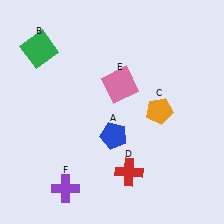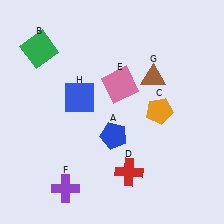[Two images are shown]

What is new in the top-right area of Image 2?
A brown triangle (G) was added in the top-right area of Image 2.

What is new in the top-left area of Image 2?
A blue square (H) was added in the top-left area of Image 2.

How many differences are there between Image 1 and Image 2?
There are 2 differences between the two images.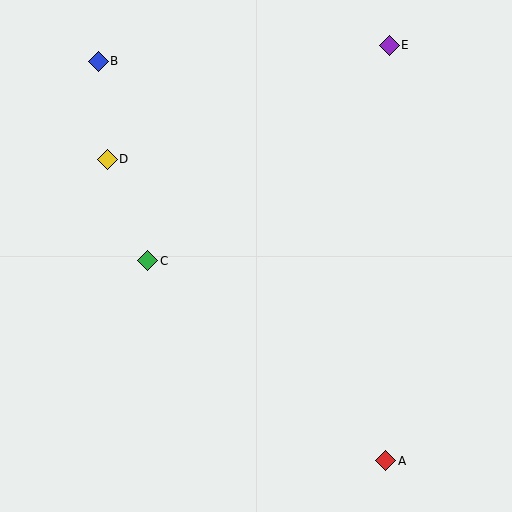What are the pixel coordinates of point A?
Point A is at (386, 461).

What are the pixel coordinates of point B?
Point B is at (98, 62).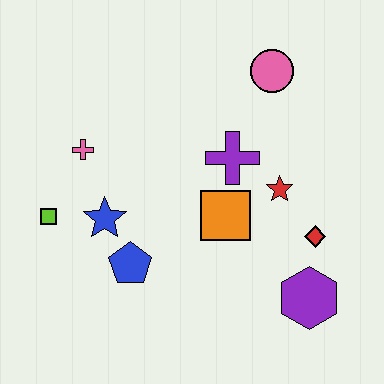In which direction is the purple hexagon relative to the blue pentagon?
The purple hexagon is to the right of the blue pentagon.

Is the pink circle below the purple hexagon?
No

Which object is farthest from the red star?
The lime square is farthest from the red star.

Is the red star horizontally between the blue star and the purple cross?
No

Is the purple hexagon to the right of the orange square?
Yes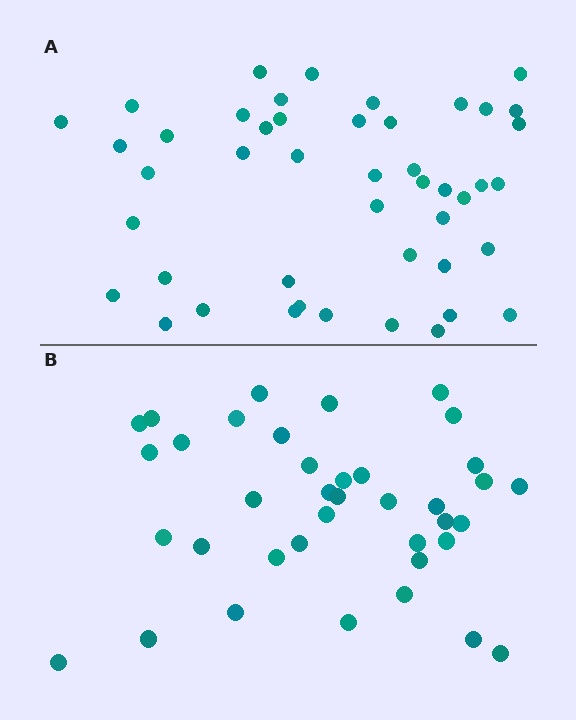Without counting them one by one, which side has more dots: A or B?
Region A (the top region) has more dots.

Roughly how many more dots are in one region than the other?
Region A has roughly 8 or so more dots than region B.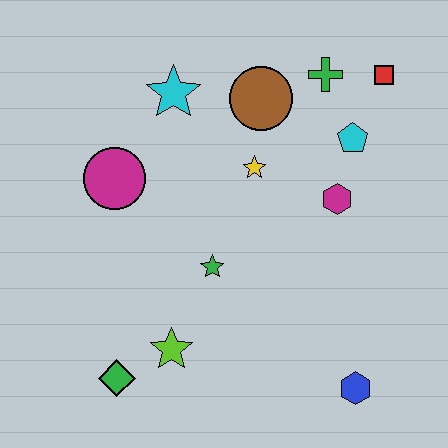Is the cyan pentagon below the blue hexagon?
No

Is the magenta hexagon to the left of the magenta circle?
No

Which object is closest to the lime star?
The green diamond is closest to the lime star.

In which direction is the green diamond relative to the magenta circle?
The green diamond is below the magenta circle.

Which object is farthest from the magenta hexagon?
The green diamond is farthest from the magenta hexagon.